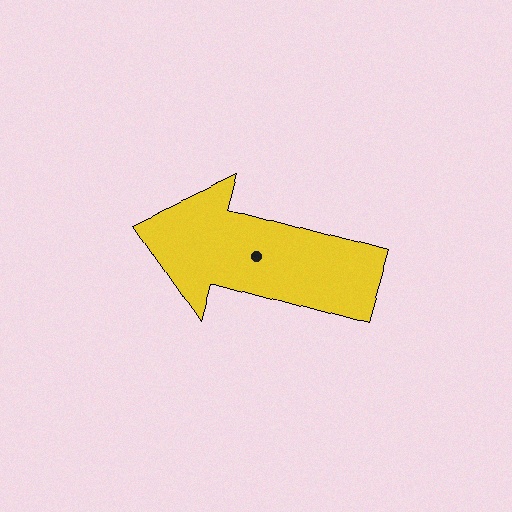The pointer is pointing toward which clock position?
Roughly 10 o'clock.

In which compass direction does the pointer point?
West.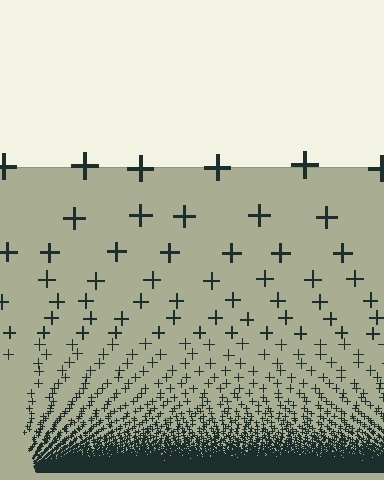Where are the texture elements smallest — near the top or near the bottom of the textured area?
Near the bottom.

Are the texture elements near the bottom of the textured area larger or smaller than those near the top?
Smaller. The gradient is inverted — elements near the bottom are smaller and denser.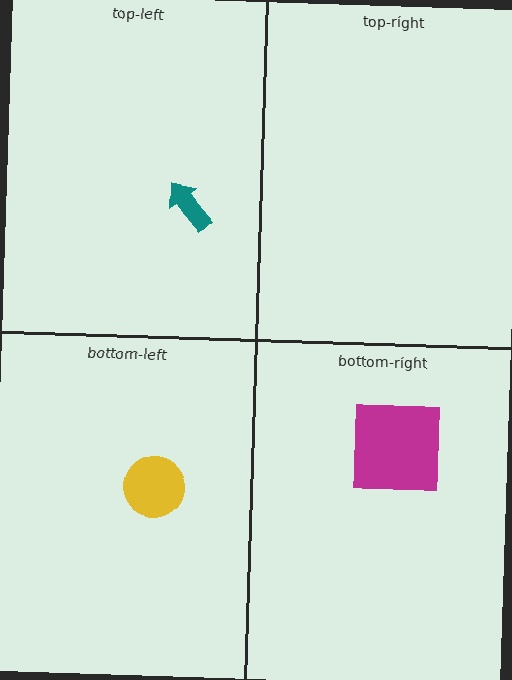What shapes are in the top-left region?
The teal arrow.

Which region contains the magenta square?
The bottom-right region.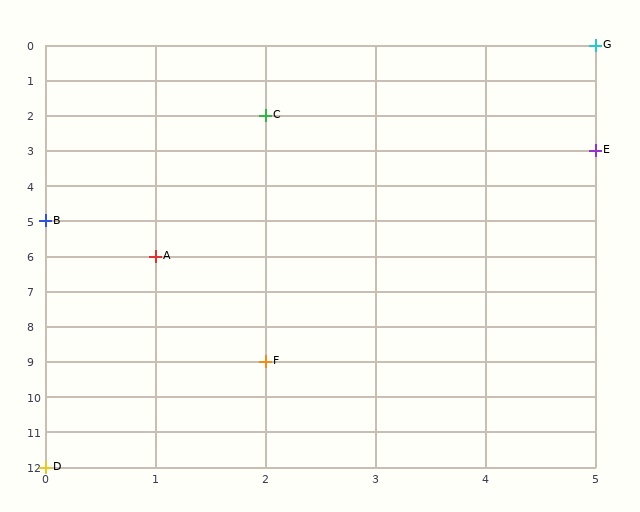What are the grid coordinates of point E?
Point E is at grid coordinates (5, 3).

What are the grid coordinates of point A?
Point A is at grid coordinates (1, 6).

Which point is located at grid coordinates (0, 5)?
Point B is at (0, 5).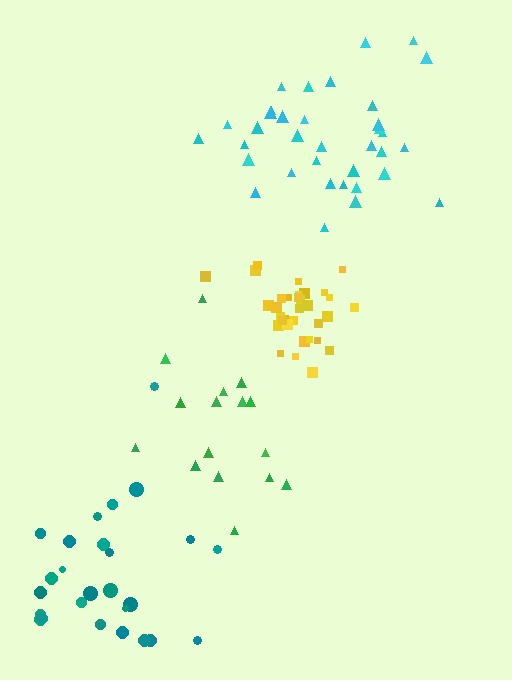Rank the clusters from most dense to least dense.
yellow, cyan, teal, green.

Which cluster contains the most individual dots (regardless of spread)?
Cyan (35).